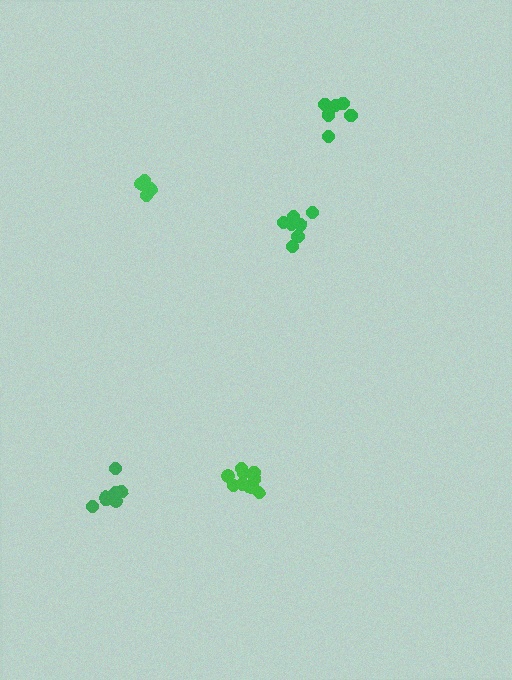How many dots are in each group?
Group 1: 6 dots, Group 2: 7 dots, Group 3: 10 dots, Group 4: 7 dots, Group 5: 6 dots (36 total).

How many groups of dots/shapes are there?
There are 5 groups.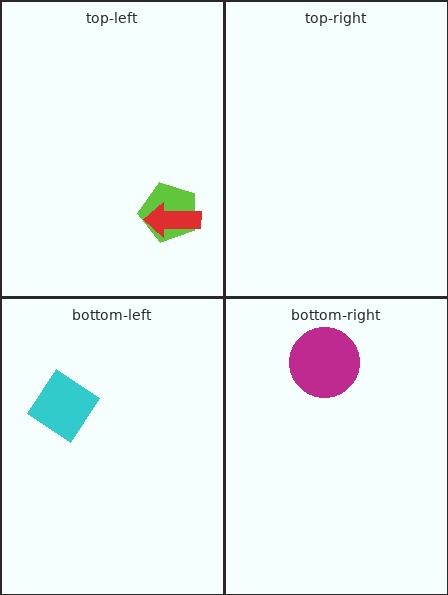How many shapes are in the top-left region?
2.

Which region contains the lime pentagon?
The top-left region.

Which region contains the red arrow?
The top-left region.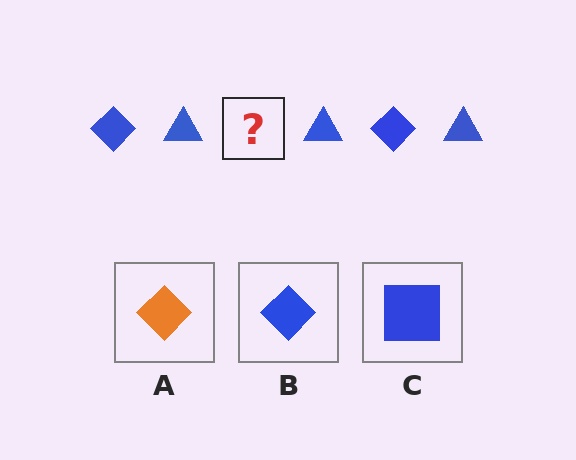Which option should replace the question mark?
Option B.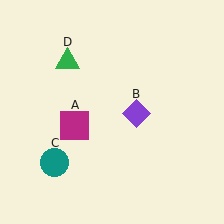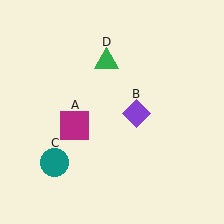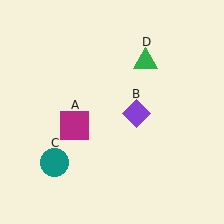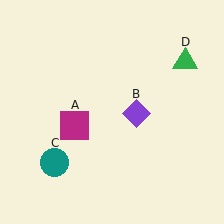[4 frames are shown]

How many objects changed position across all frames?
1 object changed position: green triangle (object D).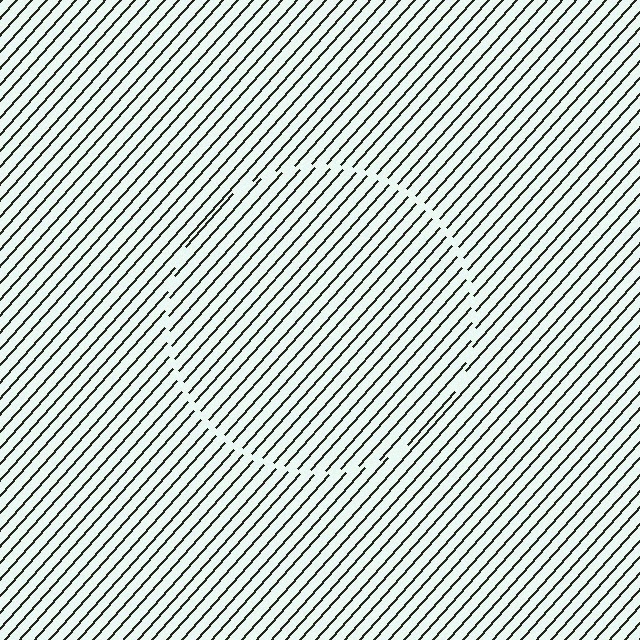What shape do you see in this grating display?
An illusory circle. The interior of the shape contains the same grating, shifted by half a period — the contour is defined by the phase discontinuity where line-ends from the inner and outer gratings abut.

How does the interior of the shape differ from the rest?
The interior of the shape contains the same grating, shifted by half a period — the contour is defined by the phase discontinuity where line-ends from the inner and outer gratings abut.